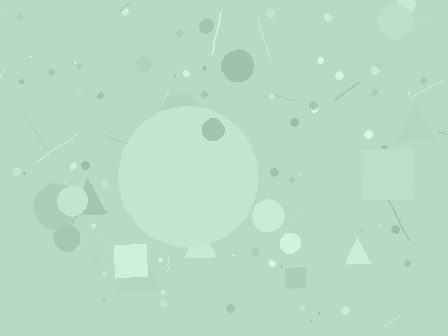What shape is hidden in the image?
A circle is hidden in the image.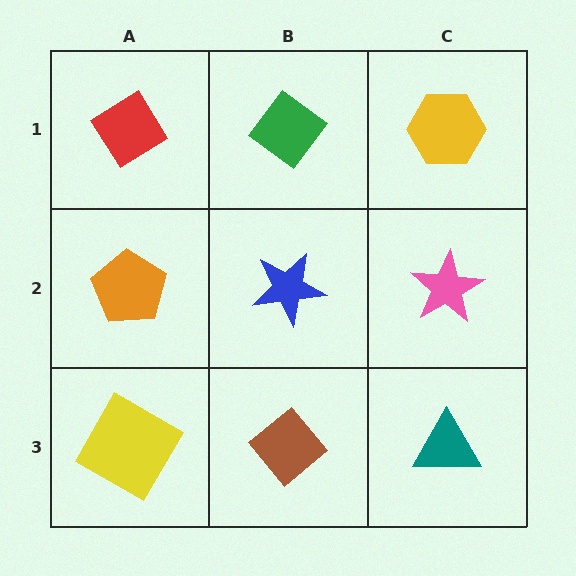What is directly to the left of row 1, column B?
A red diamond.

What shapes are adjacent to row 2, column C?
A yellow hexagon (row 1, column C), a teal triangle (row 3, column C), a blue star (row 2, column B).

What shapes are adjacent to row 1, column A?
An orange pentagon (row 2, column A), a green diamond (row 1, column B).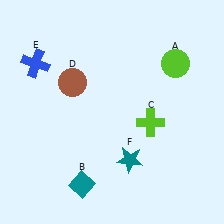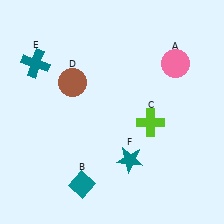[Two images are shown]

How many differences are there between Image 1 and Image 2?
There are 2 differences between the two images.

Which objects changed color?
A changed from lime to pink. E changed from blue to teal.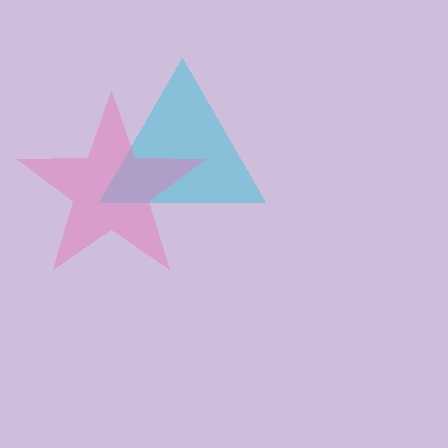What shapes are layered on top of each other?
The layered shapes are: a cyan triangle, a pink star.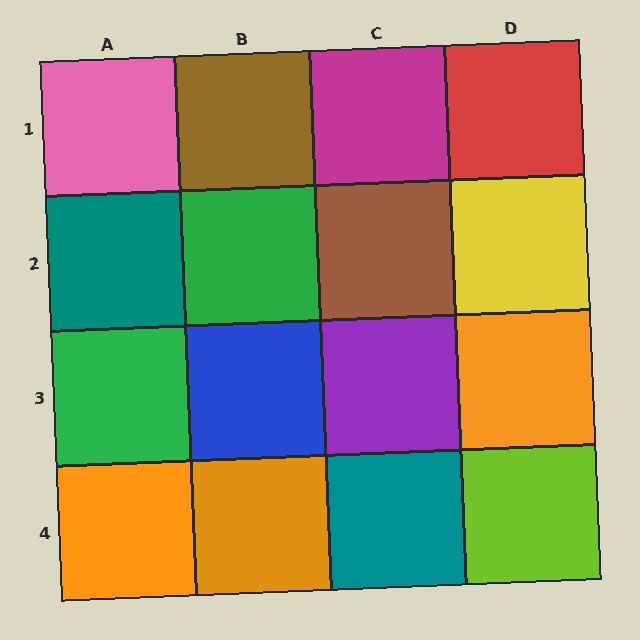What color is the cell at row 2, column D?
Yellow.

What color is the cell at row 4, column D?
Lime.